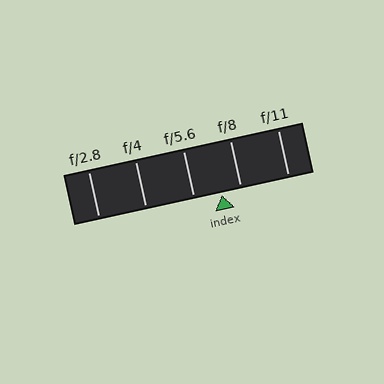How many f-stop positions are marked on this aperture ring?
There are 5 f-stop positions marked.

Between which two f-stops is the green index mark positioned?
The index mark is between f/5.6 and f/8.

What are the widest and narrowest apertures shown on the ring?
The widest aperture shown is f/2.8 and the narrowest is f/11.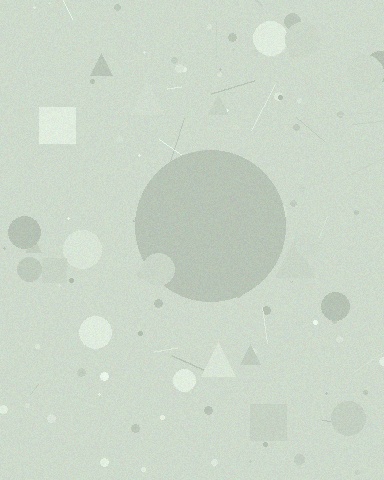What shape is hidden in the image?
A circle is hidden in the image.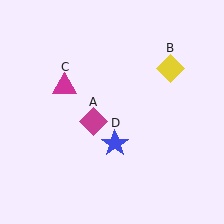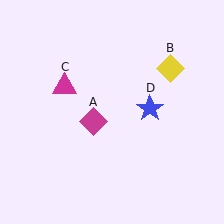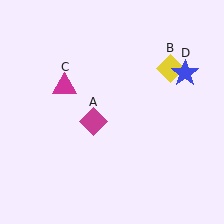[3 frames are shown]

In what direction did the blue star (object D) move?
The blue star (object D) moved up and to the right.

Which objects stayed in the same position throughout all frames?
Magenta diamond (object A) and yellow diamond (object B) and magenta triangle (object C) remained stationary.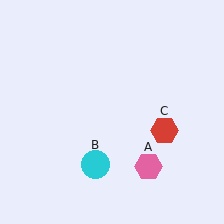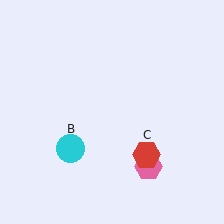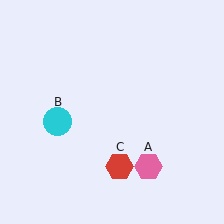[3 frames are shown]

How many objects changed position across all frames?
2 objects changed position: cyan circle (object B), red hexagon (object C).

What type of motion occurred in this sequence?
The cyan circle (object B), red hexagon (object C) rotated clockwise around the center of the scene.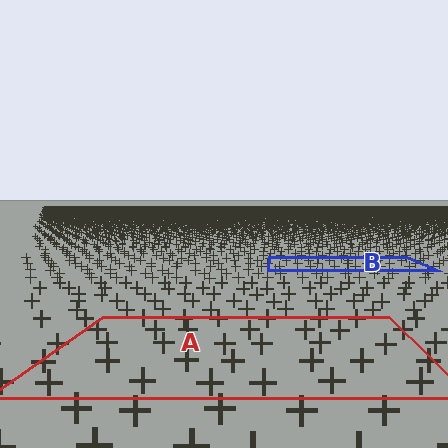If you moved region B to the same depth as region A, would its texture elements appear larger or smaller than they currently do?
They would appear larger. At a closer depth, the same texture elements are projected at a bigger on-screen size.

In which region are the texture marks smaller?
The texture marks are smaller in region B, because it is farther away.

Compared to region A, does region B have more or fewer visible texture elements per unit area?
Region B has more texture elements per unit area — they are packed more densely because it is farther away.